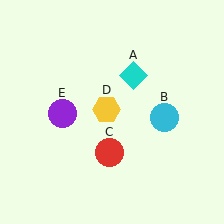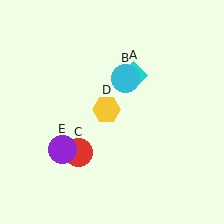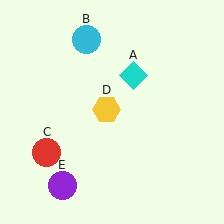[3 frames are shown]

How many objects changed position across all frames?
3 objects changed position: cyan circle (object B), red circle (object C), purple circle (object E).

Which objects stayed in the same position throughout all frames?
Cyan diamond (object A) and yellow hexagon (object D) remained stationary.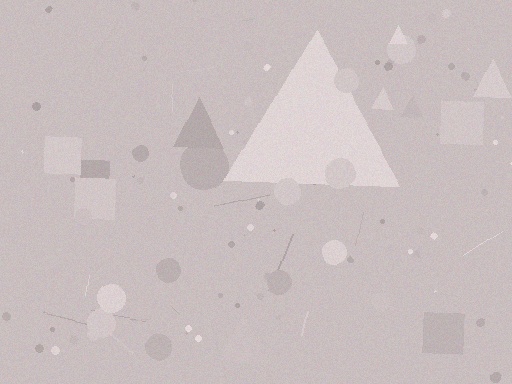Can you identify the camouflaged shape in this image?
The camouflaged shape is a triangle.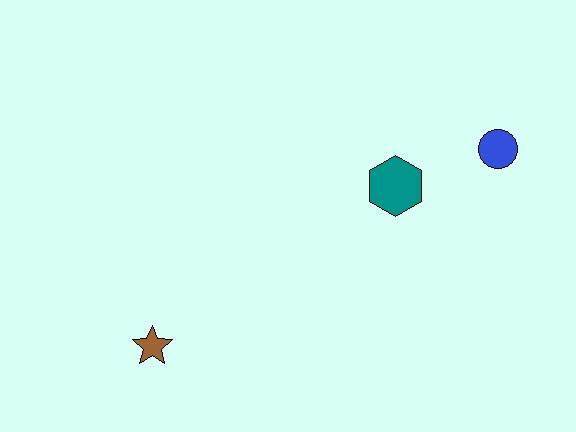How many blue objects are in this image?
There is 1 blue object.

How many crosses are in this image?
There are no crosses.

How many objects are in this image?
There are 3 objects.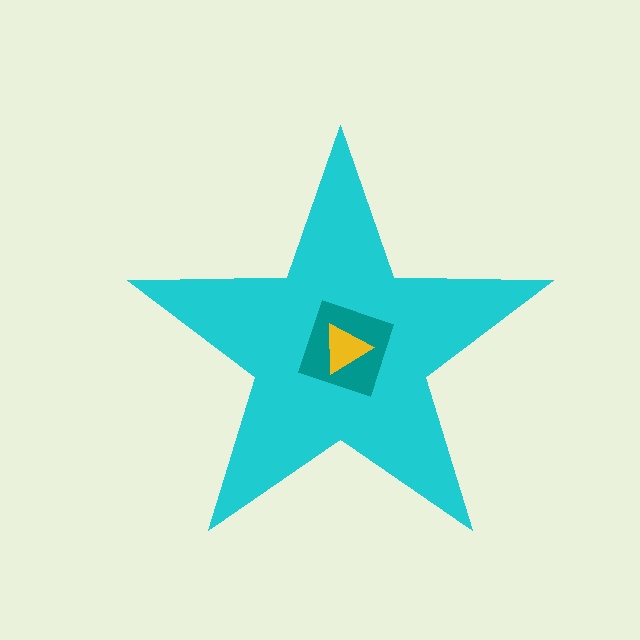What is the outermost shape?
The cyan star.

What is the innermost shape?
The yellow triangle.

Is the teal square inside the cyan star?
Yes.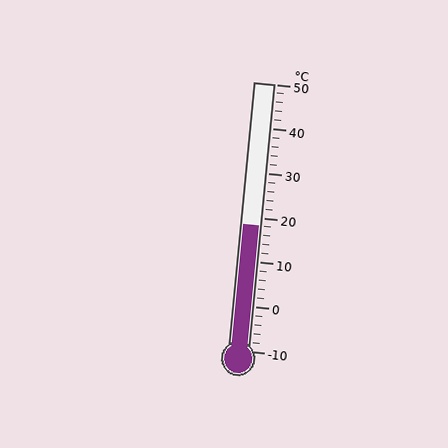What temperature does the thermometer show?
The thermometer shows approximately 18°C.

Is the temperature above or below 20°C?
The temperature is below 20°C.